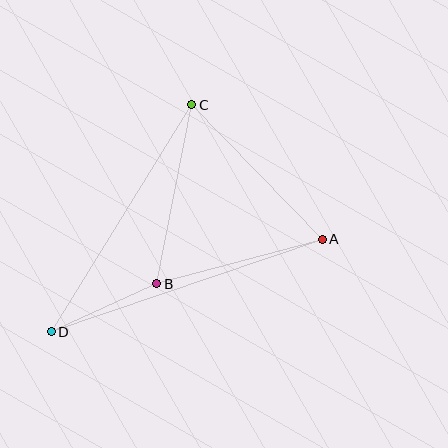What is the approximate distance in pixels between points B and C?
The distance between B and C is approximately 182 pixels.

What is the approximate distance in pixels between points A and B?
The distance between A and B is approximately 171 pixels.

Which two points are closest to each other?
Points B and D are closest to each other.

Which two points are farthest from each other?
Points A and D are farthest from each other.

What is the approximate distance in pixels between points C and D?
The distance between C and D is approximately 267 pixels.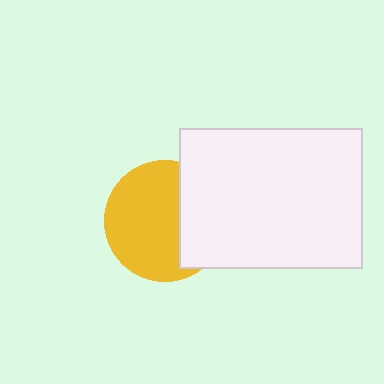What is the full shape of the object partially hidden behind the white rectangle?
The partially hidden object is a yellow circle.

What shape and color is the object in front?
The object in front is a white rectangle.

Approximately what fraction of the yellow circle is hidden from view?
Roughly 34% of the yellow circle is hidden behind the white rectangle.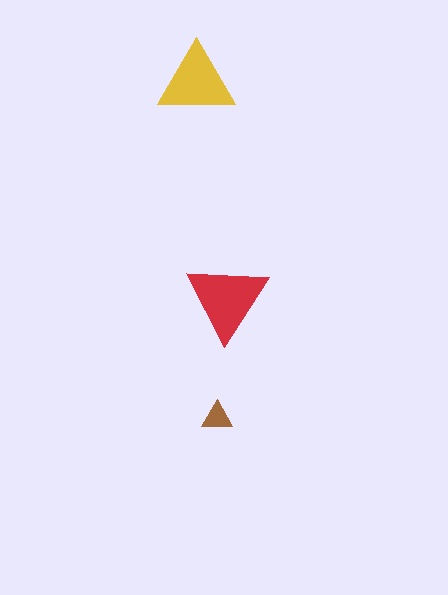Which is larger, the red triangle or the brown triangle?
The red one.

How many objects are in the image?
There are 3 objects in the image.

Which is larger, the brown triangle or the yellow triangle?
The yellow one.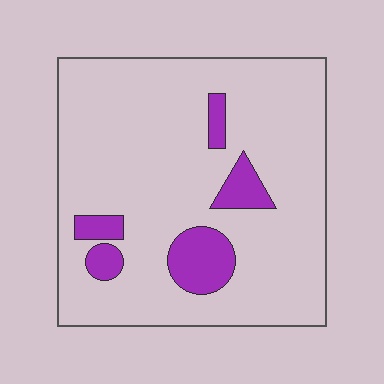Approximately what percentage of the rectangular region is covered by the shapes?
Approximately 15%.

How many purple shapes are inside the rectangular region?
5.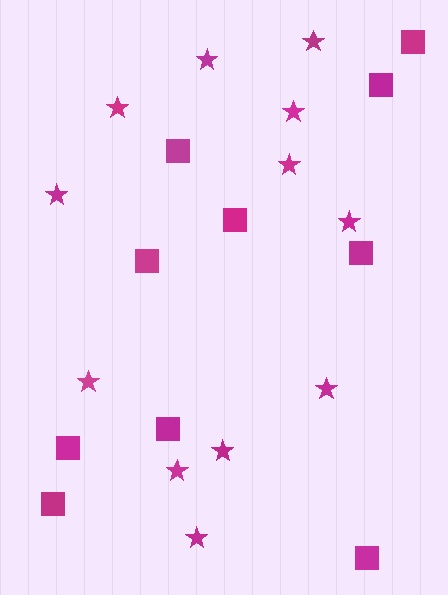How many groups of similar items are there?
There are 2 groups: one group of stars (12) and one group of squares (10).